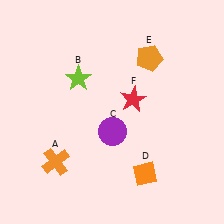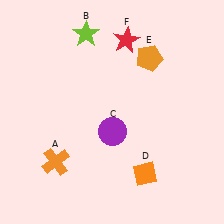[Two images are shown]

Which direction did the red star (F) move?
The red star (F) moved up.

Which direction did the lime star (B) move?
The lime star (B) moved up.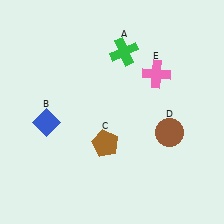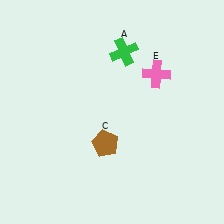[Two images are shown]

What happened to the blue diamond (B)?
The blue diamond (B) was removed in Image 2. It was in the bottom-left area of Image 1.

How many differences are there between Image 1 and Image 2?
There are 2 differences between the two images.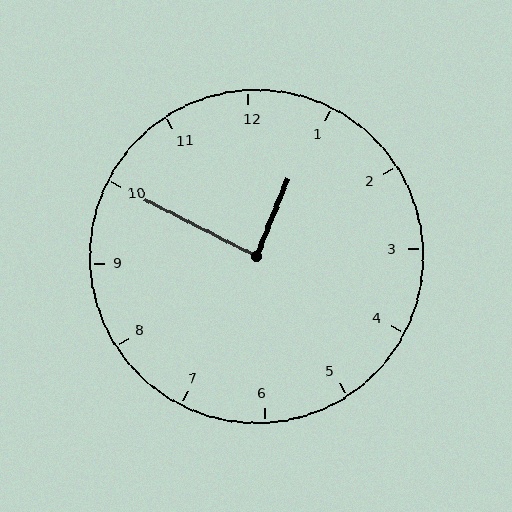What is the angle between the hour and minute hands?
Approximately 85 degrees.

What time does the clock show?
12:50.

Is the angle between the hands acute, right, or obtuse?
It is right.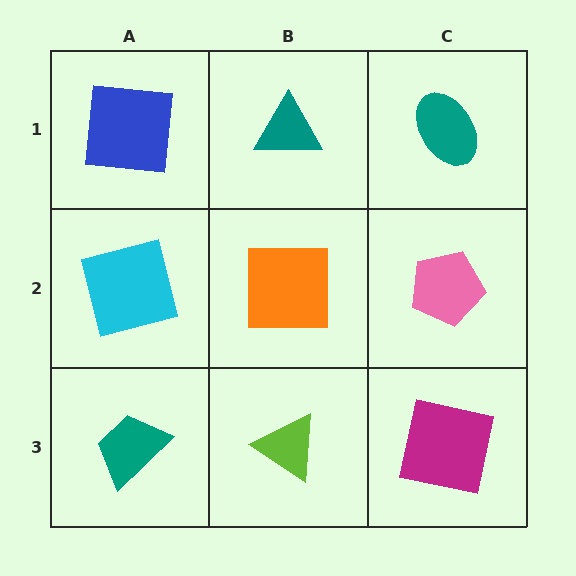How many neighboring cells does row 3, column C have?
2.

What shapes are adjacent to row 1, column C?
A pink pentagon (row 2, column C), a teal triangle (row 1, column B).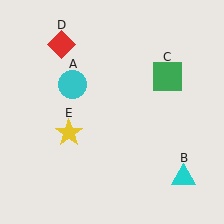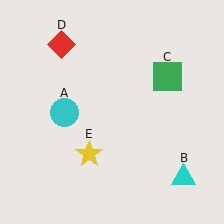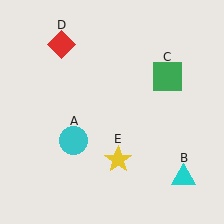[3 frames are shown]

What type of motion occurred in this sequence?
The cyan circle (object A), yellow star (object E) rotated counterclockwise around the center of the scene.